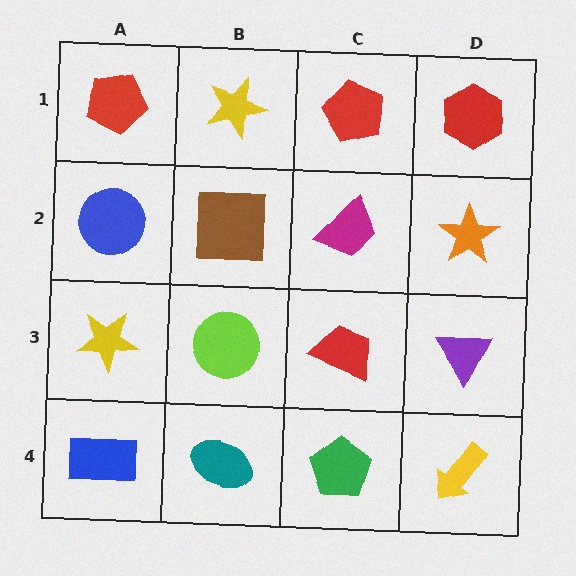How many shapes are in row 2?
4 shapes.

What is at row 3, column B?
A lime circle.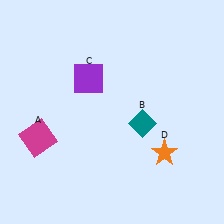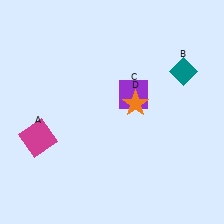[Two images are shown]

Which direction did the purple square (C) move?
The purple square (C) moved right.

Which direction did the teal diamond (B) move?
The teal diamond (B) moved up.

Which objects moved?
The objects that moved are: the teal diamond (B), the purple square (C), the orange star (D).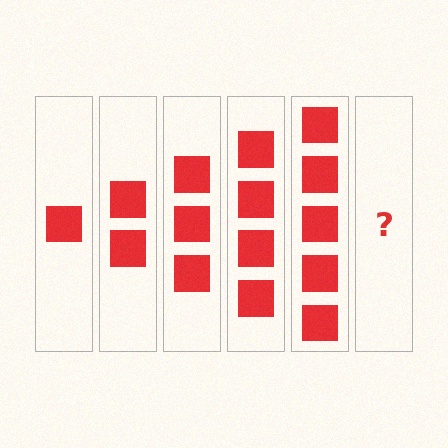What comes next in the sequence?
The next element should be 6 squares.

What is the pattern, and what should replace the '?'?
The pattern is that each step adds one more square. The '?' should be 6 squares.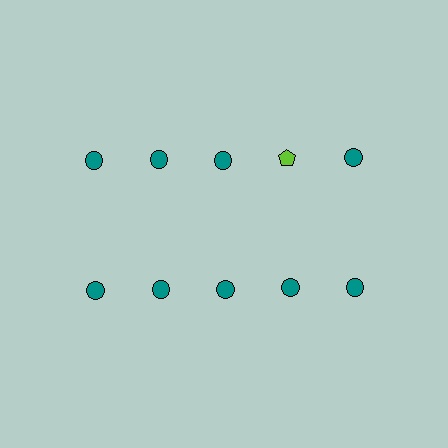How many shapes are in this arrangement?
There are 10 shapes arranged in a grid pattern.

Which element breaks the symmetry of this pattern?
The lime pentagon in the top row, second from right column breaks the symmetry. All other shapes are teal circles.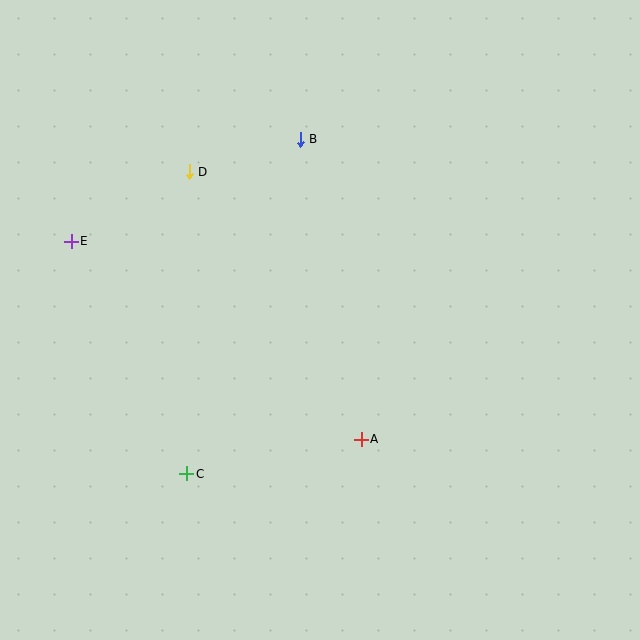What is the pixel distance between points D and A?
The distance between D and A is 318 pixels.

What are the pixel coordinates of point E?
Point E is at (71, 241).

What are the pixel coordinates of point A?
Point A is at (361, 439).